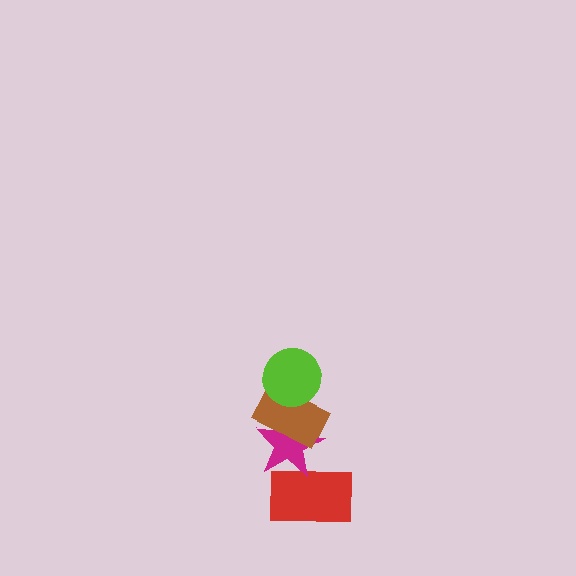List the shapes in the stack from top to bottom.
From top to bottom: the lime circle, the brown rectangle, the magenta star, the red rectangle.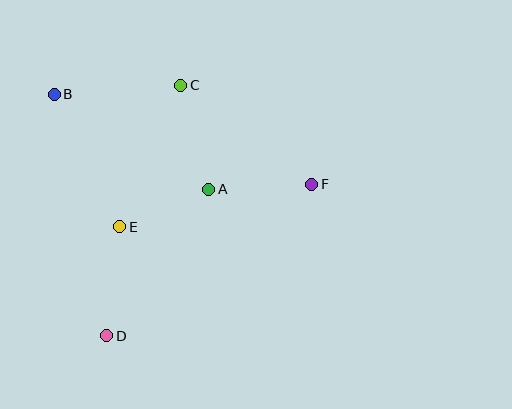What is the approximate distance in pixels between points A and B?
The distance between A and B is approximately 181 pixels.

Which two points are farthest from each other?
Points B and F are farthest from each other.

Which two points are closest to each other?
Points A and E are closest to each other.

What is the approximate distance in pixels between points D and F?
The distance between D and F is approximately 255 pixels.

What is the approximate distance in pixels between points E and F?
The distance between E and F is approximately 197 pixels.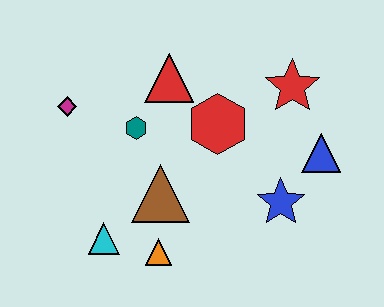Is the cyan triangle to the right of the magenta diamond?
Yes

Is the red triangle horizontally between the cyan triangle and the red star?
Yes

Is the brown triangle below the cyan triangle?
No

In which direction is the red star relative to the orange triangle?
The red star is above the orange triangle.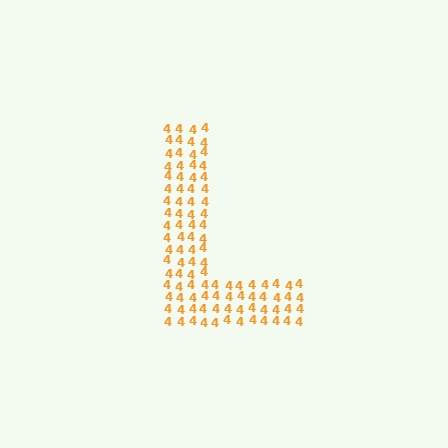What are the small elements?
The small elements are digit 4's.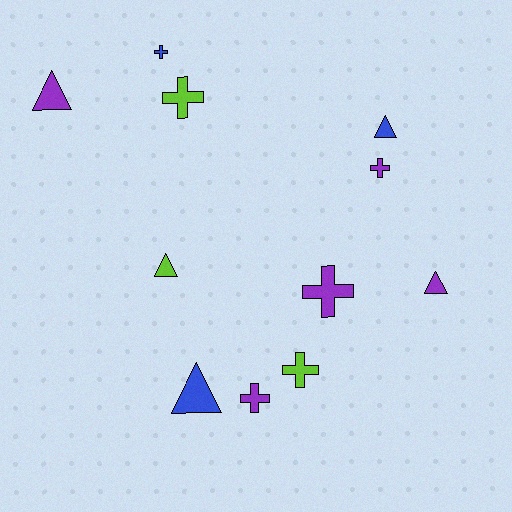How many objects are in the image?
There are 11 objects.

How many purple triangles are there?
There are 2 purple triangles.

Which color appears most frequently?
Purple, with 5 objects.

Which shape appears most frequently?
Cross, with 6 objects.